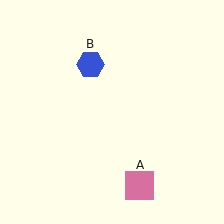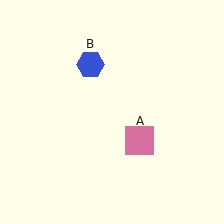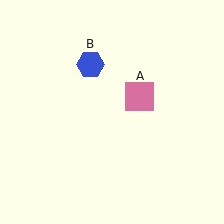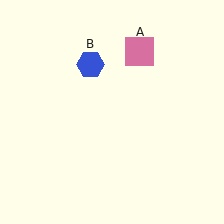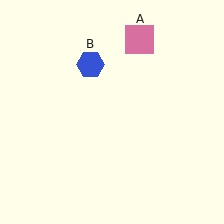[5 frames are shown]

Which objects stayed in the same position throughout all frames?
Blue hexagon (object B) remained stationary.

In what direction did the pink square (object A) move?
The pink square (object A) moved up.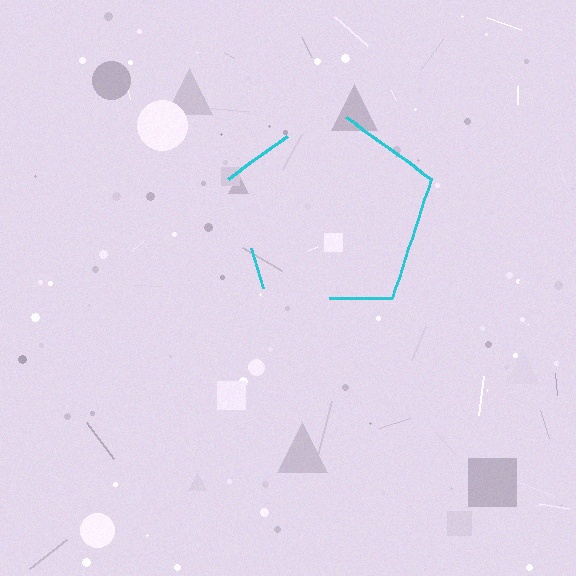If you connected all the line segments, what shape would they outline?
They would outline a pentagon.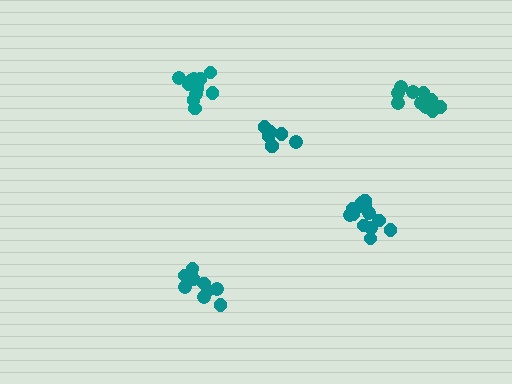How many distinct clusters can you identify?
There are 5 distinct clusters.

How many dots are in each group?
Group 1: 12 dots, Group 2: 13 dots, Group 3: 11 dots, Group 4: 12 dots, Group 5: 8 dots (56 total).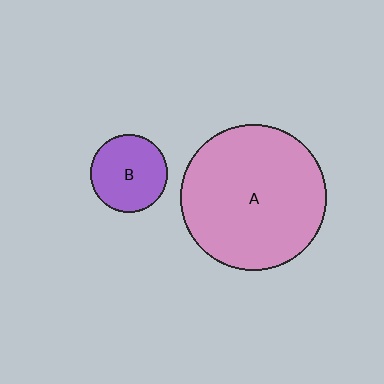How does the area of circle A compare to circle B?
Approximately 3.6 times.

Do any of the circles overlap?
No, none of the circles overlap.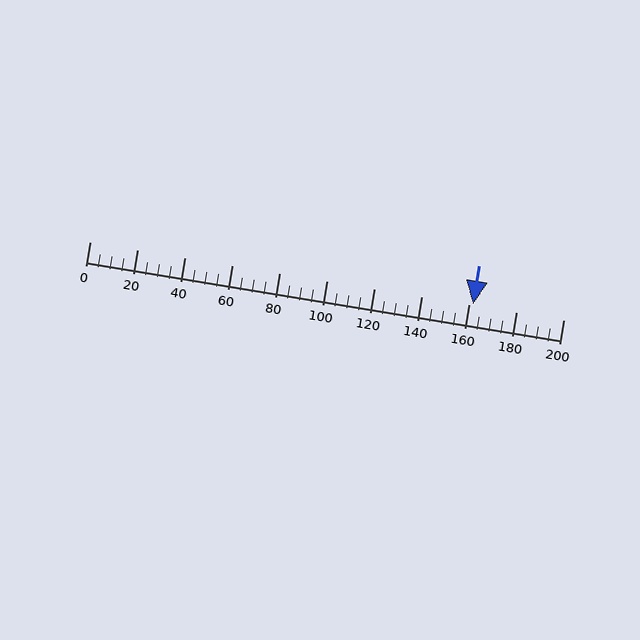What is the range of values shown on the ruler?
The ruler shows values from 0 to 200.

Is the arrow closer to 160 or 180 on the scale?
The arrow is closer to 160.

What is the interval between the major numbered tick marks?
The major tick marks are spaced 20 units apart.